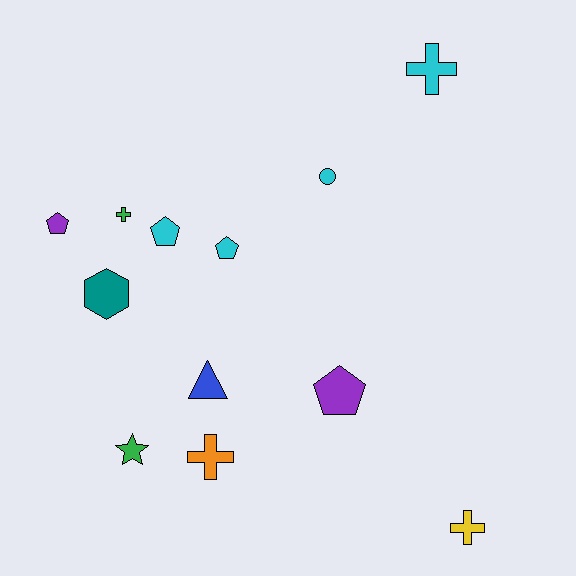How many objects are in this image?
There are 12 objects.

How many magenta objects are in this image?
There are no magenta objects.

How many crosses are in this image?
There are 4 crosses.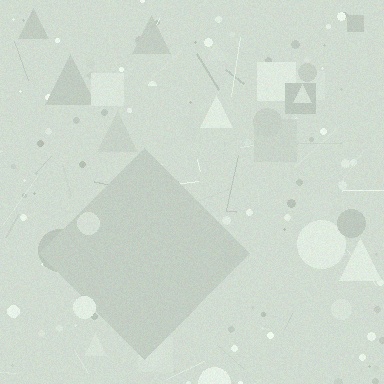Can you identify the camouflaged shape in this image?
The camouflaged shape is a diamond.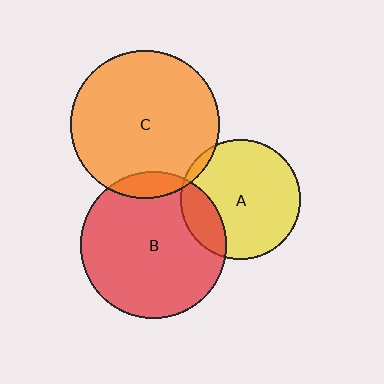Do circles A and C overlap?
Yes.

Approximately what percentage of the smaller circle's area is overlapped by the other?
Approximately 5%.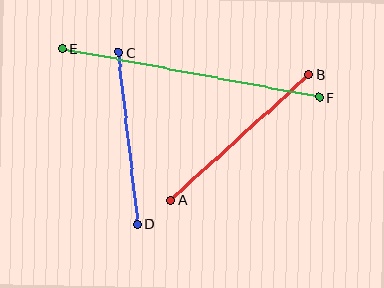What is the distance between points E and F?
The distance is approximately 262 pixels.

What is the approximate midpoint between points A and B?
The midpoint is at approximately (240, 137) pixels.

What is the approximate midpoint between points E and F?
The midpoint is at approximately (191, 73) pixels.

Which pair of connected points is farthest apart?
Points E and F are farthest apart.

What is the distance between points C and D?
The distance is approximately 173 pixels.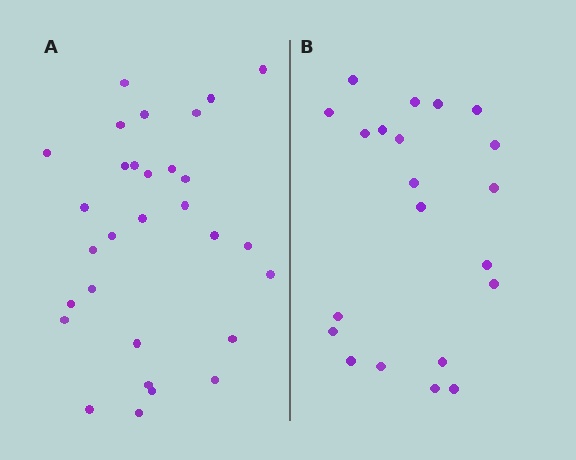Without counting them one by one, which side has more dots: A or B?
Region A (the left region) has more dots.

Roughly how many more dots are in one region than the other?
Region A has roughly 8 or so more dots than region B.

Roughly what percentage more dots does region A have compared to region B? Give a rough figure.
About 45% more.